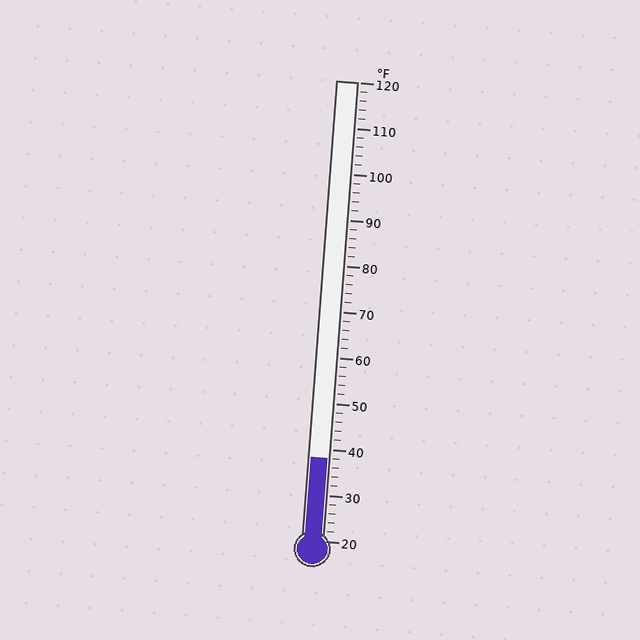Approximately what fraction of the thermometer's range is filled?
The thermometer is filled to approximately 20% of its range.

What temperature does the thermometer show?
The thermometer shows approximately 38°F.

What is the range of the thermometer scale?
The thermometer scale ranges from 20°F to 120°F.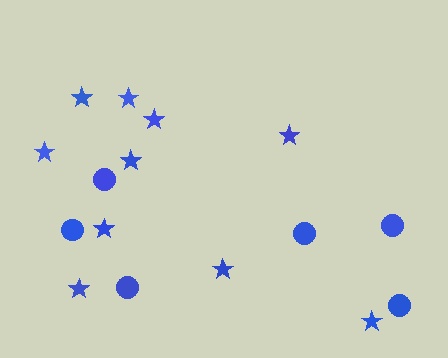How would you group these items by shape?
There are 2 groups: one group of stars (10) and one group of circles (6).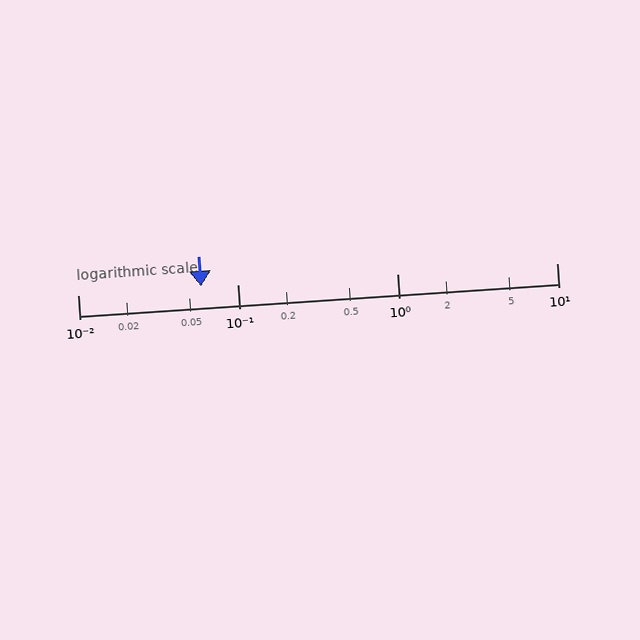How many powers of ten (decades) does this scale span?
The scale spans 3 decades, from 0.01 to 10.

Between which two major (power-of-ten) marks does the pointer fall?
The pointer is between 0.01 and 0.1.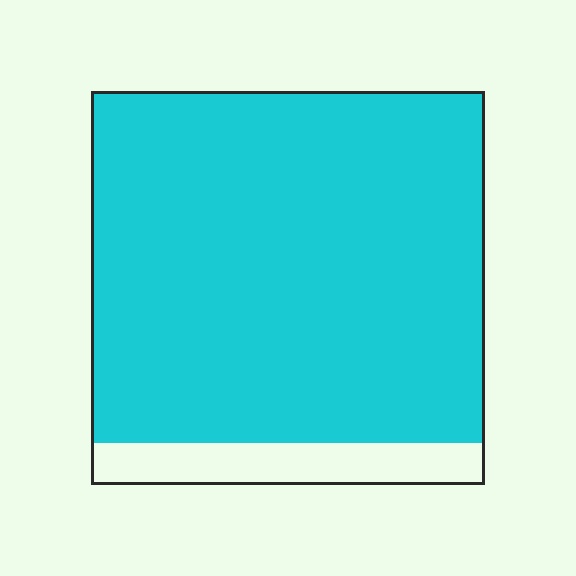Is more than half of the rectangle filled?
Yes.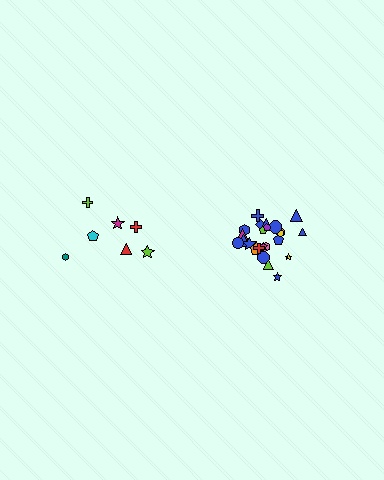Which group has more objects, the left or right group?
The right group.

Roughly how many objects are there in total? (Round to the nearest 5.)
Roughly 30 objects in total.